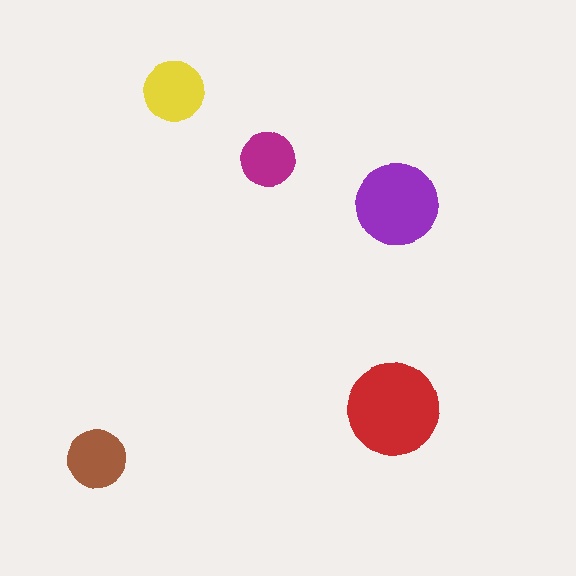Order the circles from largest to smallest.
the red one, the purple one, the yellow one, the brown one, the magenta one.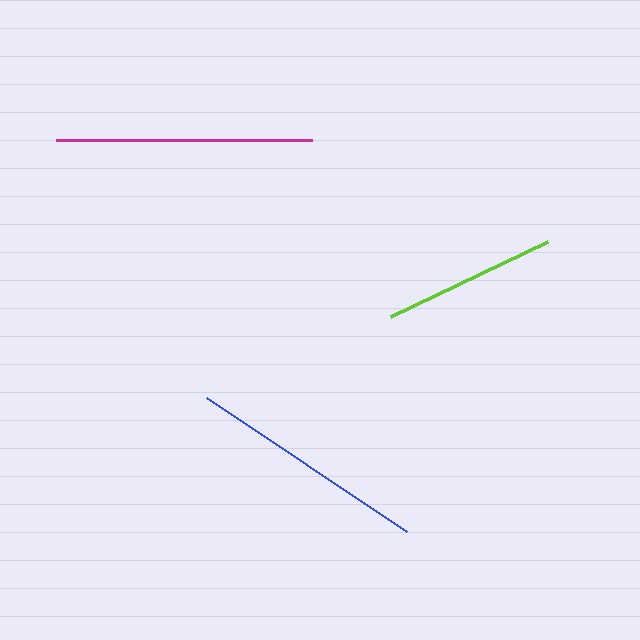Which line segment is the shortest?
The lime line is the shortest at approximately 173 pixels.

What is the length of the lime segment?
The lime segment is approximately 173 pixels long.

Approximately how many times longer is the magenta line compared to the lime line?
The magenta line is approximately 1.5 times the length of the lime line.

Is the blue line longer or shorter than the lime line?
The blue line is longer than the lime line.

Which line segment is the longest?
The magenta line is the longest at approximately 256 pixels.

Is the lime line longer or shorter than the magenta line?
The magenta line is longer than the lime line.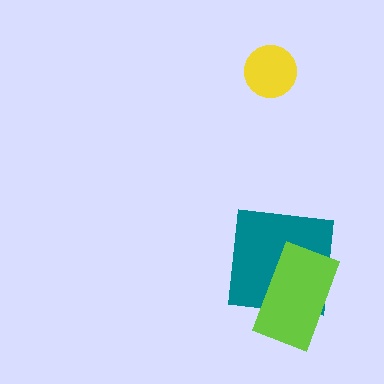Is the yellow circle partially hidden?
No, no other shape covers it.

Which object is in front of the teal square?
The lime rectangle is in front of the teal square.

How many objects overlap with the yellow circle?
0 objects overlap with the yellow circle.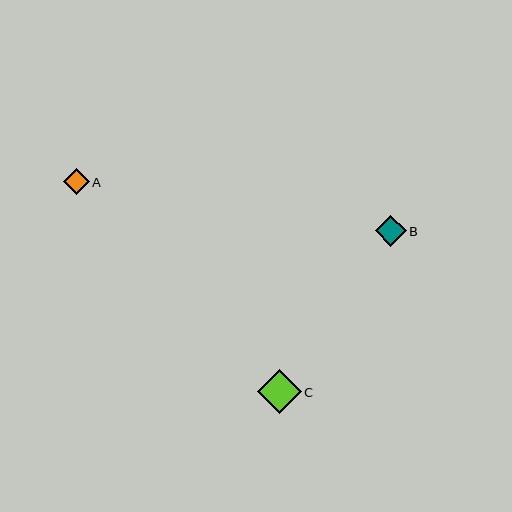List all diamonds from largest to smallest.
From largest to smallest: C, B, A.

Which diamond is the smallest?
Diamond A is the smallest with a size of approximately 26 pixels.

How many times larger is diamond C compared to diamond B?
Diamond C is approximately 1.4 times the size of diamond B.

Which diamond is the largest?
Diamond C is the largest with a size of approximately 44 pixels.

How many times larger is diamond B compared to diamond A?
Diamond B is approximately 1.2 times the size of diamond A.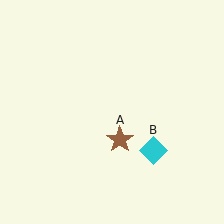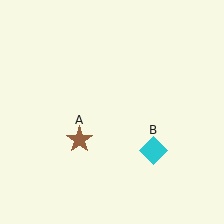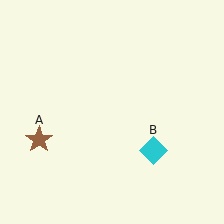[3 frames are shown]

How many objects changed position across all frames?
1 object changed position: brown star (object A).